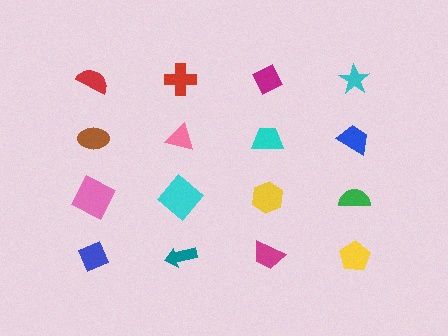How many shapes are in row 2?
4 shapes.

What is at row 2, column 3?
A cyan trapezoid.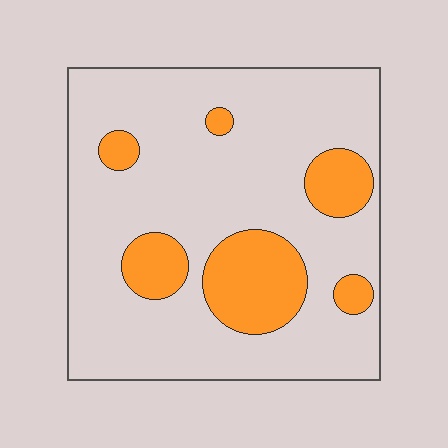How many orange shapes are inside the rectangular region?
6.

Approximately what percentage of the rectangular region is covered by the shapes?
Approximately 20%.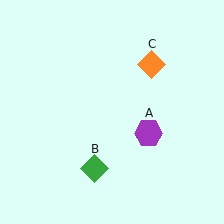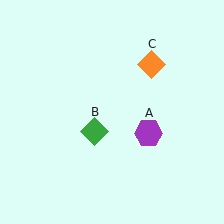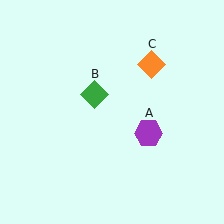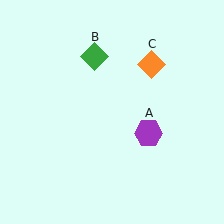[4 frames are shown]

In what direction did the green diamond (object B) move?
The green diamond (object B) moved up.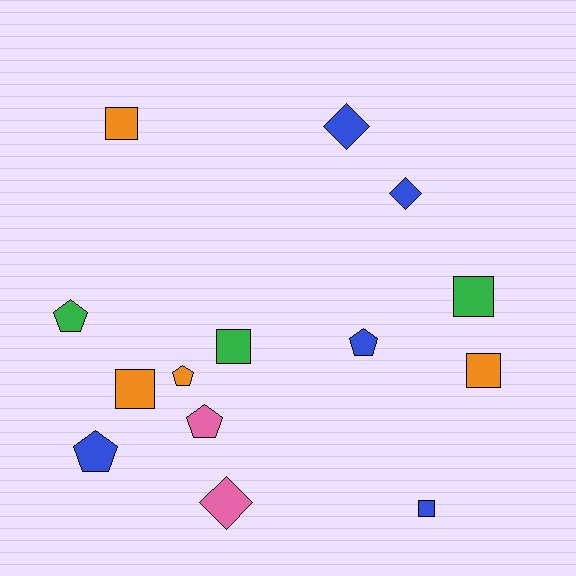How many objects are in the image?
There are 14 objects.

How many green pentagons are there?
There is 1 green pentagon.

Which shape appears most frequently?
Square, with 6 objects.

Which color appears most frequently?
Blue, with 5 objects.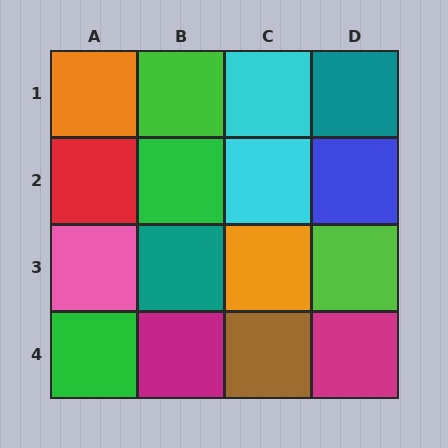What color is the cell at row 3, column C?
Orange.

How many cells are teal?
2 cells are teal.